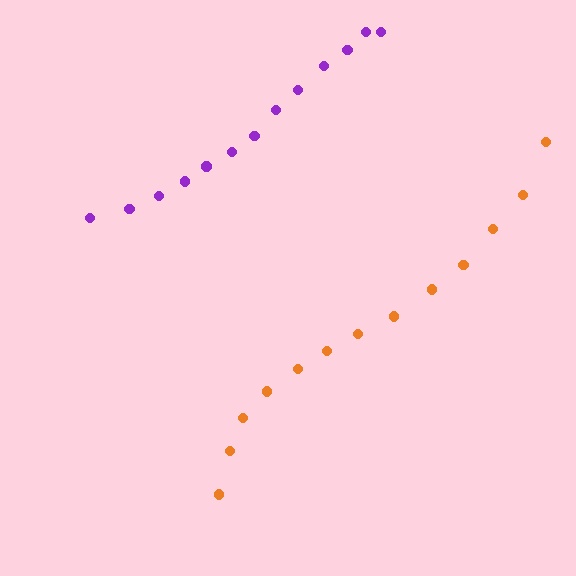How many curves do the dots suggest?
There are 2 distinct paths.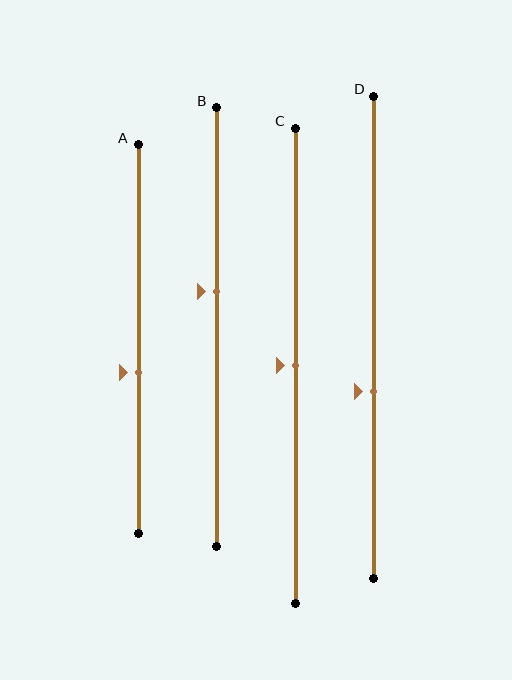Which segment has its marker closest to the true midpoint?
Segment C has its marker closest to the true midpoint.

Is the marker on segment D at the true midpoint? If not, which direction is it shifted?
No, the marker on segment D is shifted downward by about 11% of the segment length.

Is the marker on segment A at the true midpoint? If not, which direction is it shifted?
No, the marker on segment A is shifted downward by about 9% of the segment length.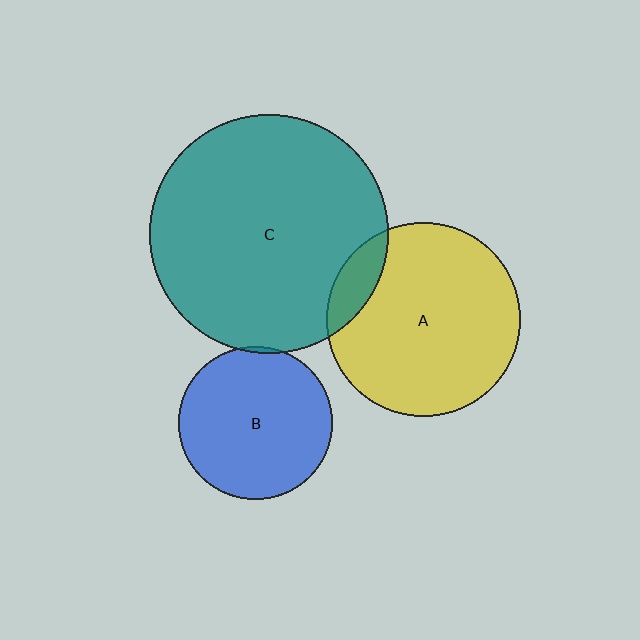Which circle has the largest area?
Circle C (teal).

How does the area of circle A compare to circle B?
Approximately 1.6 times.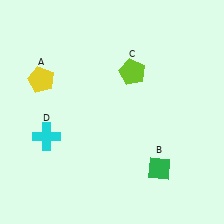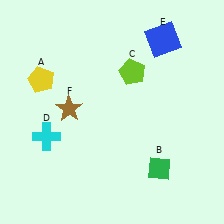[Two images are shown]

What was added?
A blue square (E), a brown star (F) were added in Image 2.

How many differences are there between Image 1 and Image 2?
There are 2 differences between the two images.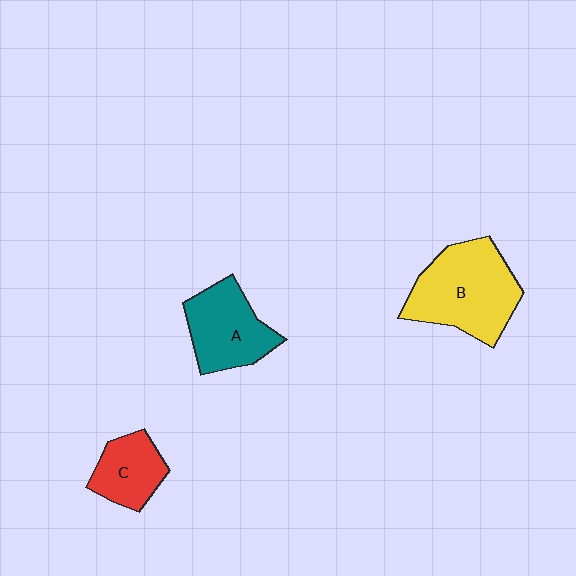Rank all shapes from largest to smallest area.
From largest to smallest: B (yellow), A (teal), C (red).